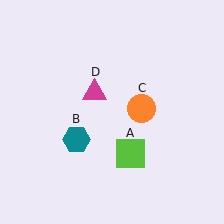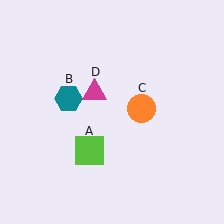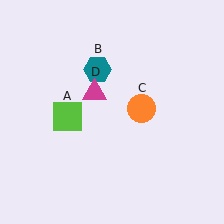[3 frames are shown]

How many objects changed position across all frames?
2 objects changed position: lime square (object A), teal hexagon (object B).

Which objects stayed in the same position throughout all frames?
Orange circle (object C) and magenta triangle (object D) remained stationary.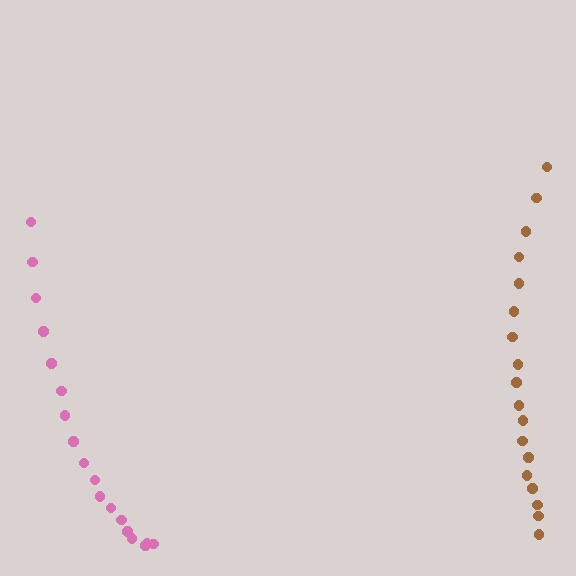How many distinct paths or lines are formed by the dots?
There are 2 distinct paths.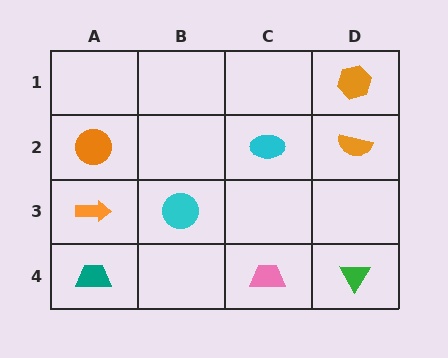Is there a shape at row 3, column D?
No, that cell is empty.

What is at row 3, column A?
An orange arrow.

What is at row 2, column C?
A cyan ellipse.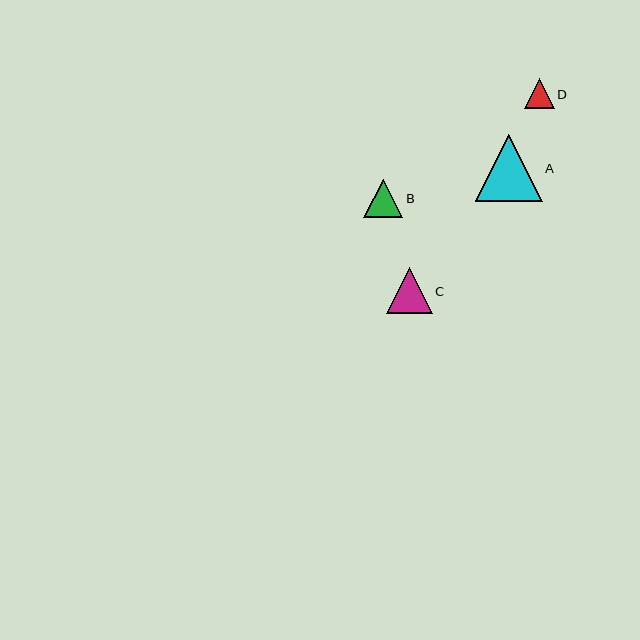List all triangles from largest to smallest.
From largest to smallest: A, C, B, D.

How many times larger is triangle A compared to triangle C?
Triangle A is approximately 1.5 times the size of triangle C.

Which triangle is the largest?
Triangle A is the largest with a size of approximately 66 pixels.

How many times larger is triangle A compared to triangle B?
Triangle A is approximately 1.7 times the size of triangle B.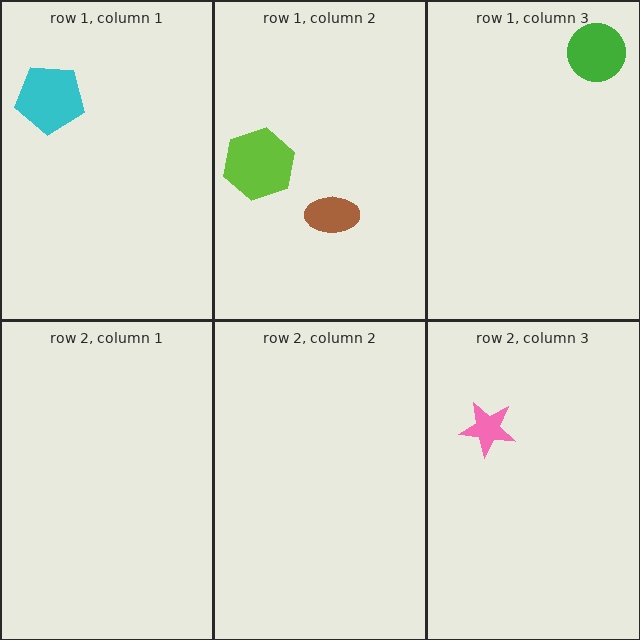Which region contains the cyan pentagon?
The row 1, column 1 region.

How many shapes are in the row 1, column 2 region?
2.